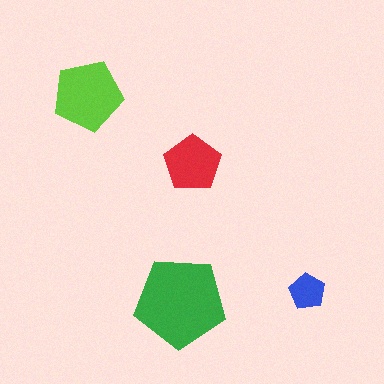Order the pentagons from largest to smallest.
the green one, the lime one, the red one, the blue one.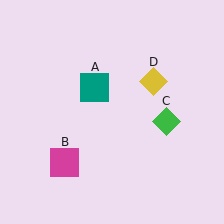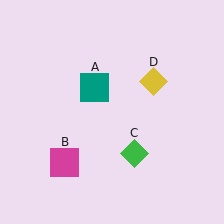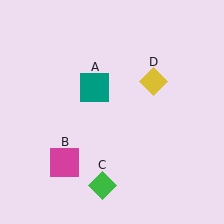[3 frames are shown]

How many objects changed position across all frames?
1 object changed position: green diamond (object C).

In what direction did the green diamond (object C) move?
The green diamond (object C) moved down and to the left.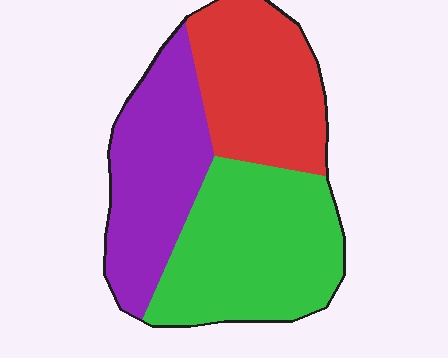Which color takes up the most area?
Green, at roughly 40%.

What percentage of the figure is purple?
Purple takes up about one third (1/3) of the figure.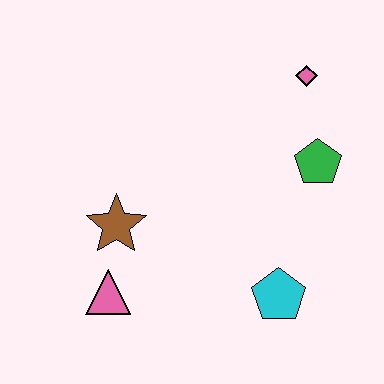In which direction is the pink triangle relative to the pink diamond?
The pink triangle is below the pink diamond.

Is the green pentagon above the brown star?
Yes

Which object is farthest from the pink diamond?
The pink triangle is farthest from the pink diamond.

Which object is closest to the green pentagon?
The pink diamond is closest to the green pentagon.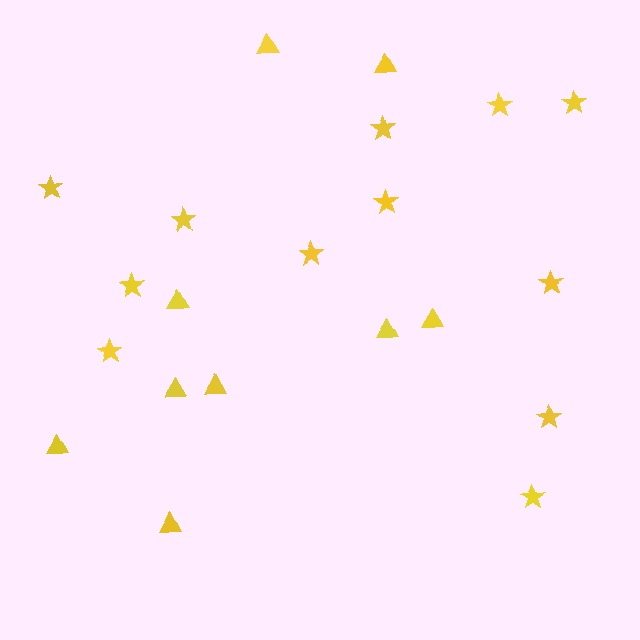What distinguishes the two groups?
There are 2 groups: one group of triangles (9) and one group of stars (12).